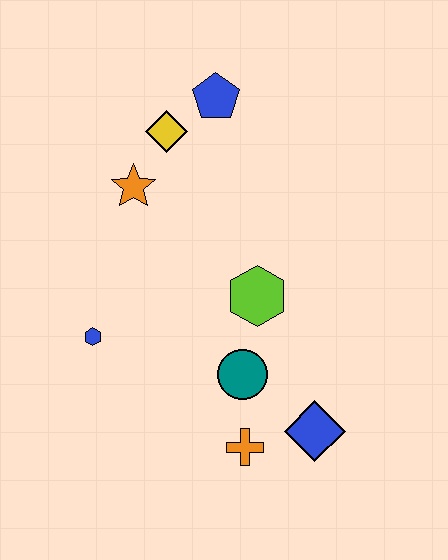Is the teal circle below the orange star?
Yes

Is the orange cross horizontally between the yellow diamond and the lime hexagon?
Yes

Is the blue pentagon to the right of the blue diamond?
No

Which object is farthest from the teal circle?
The blue pentagon is farthest from the teal circle.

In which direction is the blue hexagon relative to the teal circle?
The blue hexagon is to the left of the teal circle.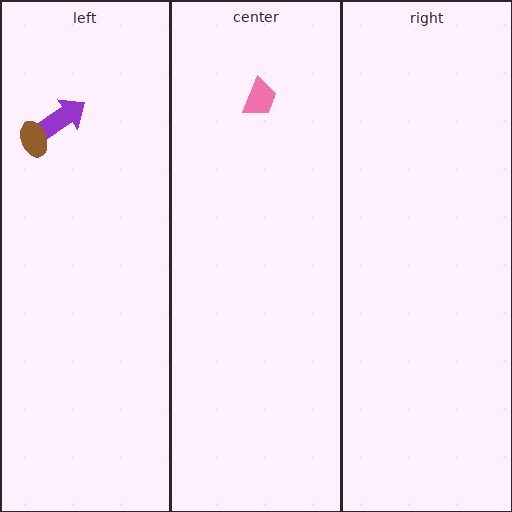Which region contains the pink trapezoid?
The center region.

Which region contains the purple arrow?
The left region.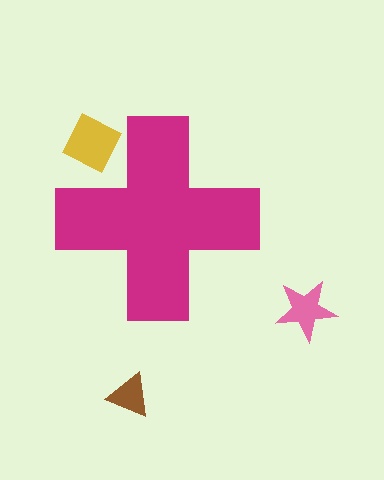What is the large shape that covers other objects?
A magenta cross.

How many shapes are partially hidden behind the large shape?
1 shape is partially hidden.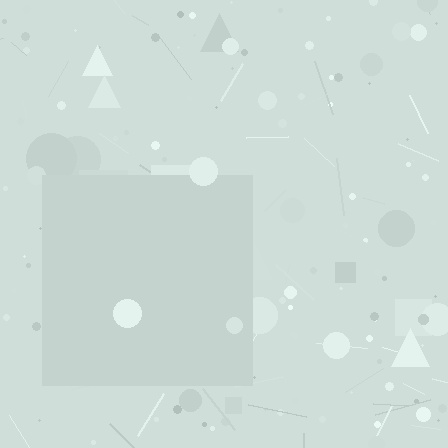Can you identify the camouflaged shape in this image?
The camouflaged shape is a square.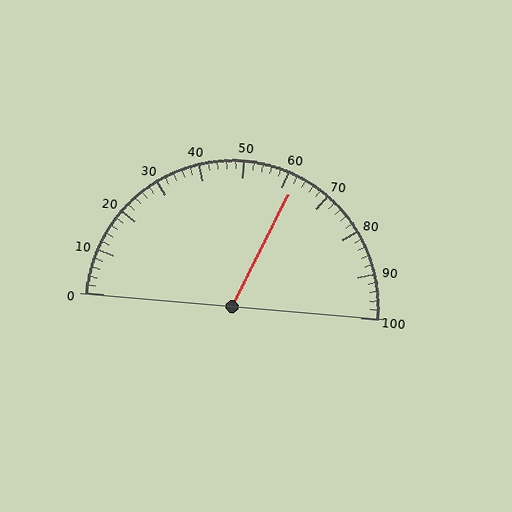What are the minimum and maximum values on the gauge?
The gauge ranges from 0 to 100.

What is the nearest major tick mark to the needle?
The nearest major tick mark is 60.